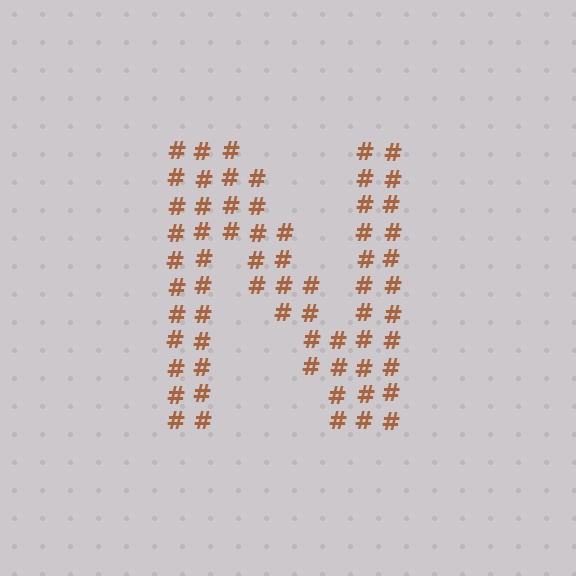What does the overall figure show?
The overall figure shows the letter N.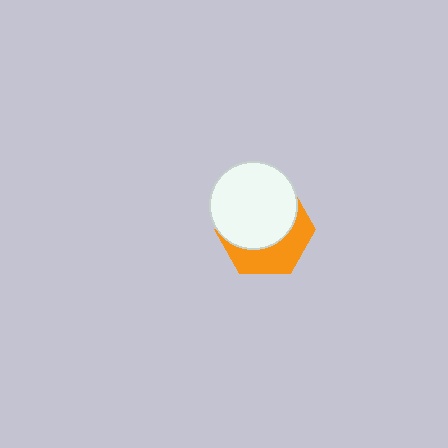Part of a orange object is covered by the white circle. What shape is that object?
It is a hexagon.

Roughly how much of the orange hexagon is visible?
A small part of it is visible (roughly 39%).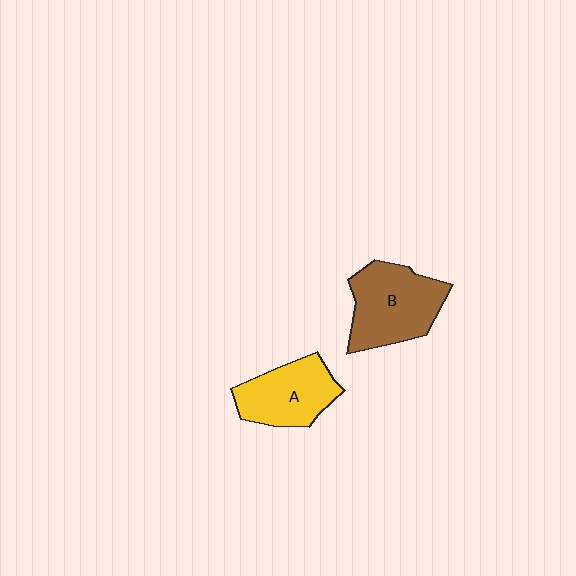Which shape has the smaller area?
Shape A (yellow).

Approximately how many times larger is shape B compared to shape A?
Approximately 1.2 times.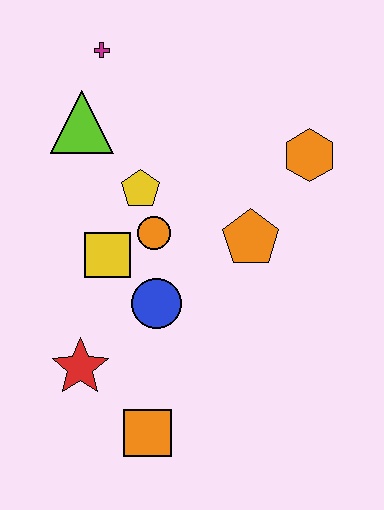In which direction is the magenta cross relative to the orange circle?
The magenta cross is above the orange circle.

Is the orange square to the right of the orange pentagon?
No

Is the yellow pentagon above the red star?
Yes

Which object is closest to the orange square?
The red star is closest to the orange square.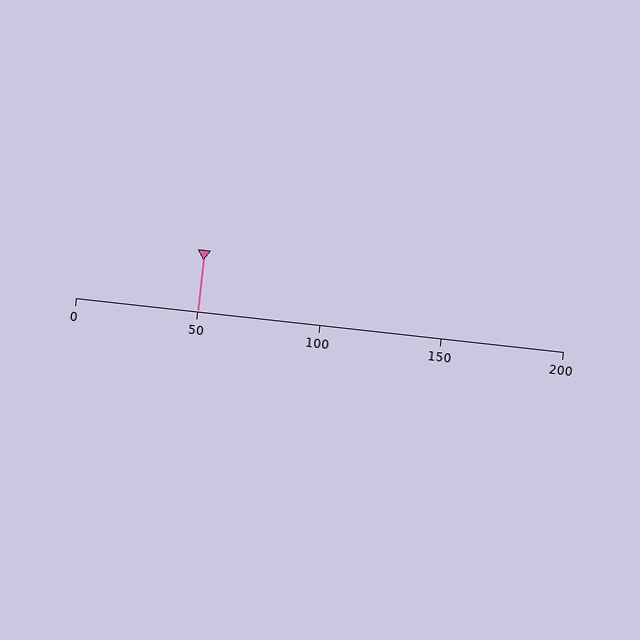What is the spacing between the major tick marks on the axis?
The major ticks are spaced 50 apart.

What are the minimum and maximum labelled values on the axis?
The axis runs from 0 to 200.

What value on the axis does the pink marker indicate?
The marker indicates approximately 50.